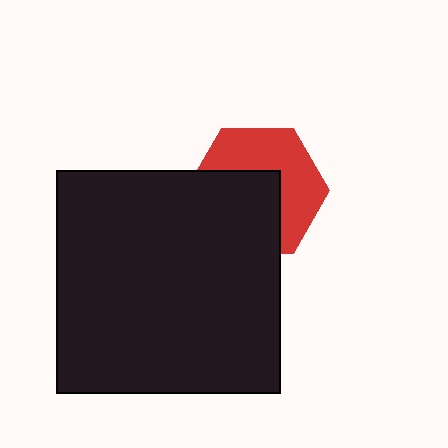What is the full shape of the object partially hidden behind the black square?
The partially hidden object is a red hexagon.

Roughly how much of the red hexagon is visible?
About half of it is visible (roughly 50%).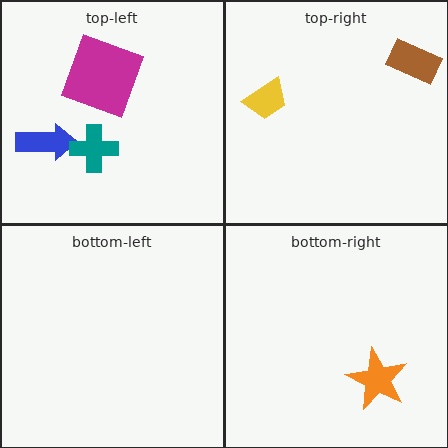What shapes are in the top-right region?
The yellow trapezoid, the brown rectangle.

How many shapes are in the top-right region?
2.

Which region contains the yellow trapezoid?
The top-right region.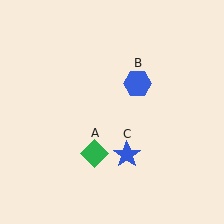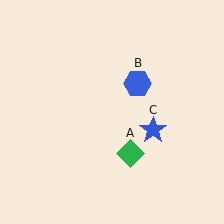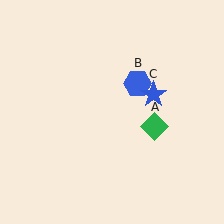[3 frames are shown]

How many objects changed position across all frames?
2 objects changed position: green diamond (object A), blue star (object C).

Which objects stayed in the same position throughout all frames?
Blue hexagon (object B) remained stationary.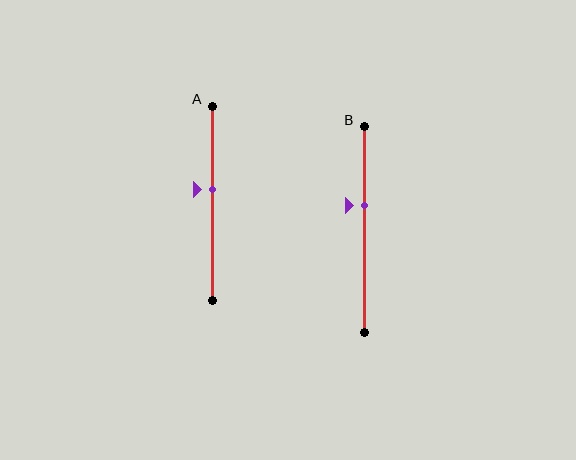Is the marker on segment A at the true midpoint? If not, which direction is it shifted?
No, the marker on segment A is shifted upward by about 7% of the segment length.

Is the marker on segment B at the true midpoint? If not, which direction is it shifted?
No, the marker on segment B is shifted upward by about 12% of the segment length.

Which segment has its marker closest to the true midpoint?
Segment A has its marker closest to the true midpoint.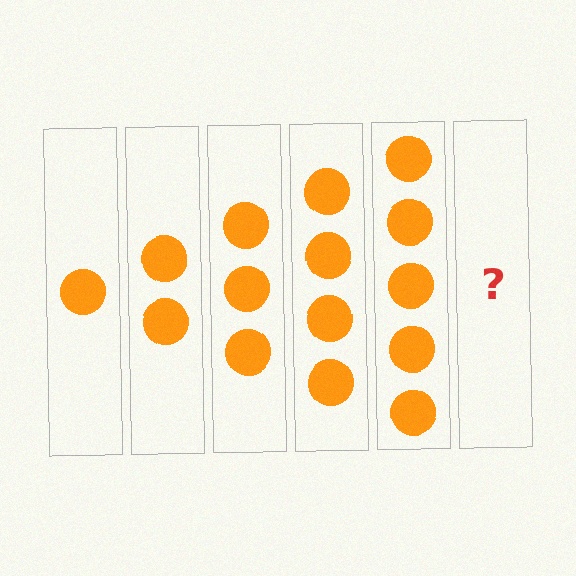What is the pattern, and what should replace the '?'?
The pattern is that each step adds one more circle. The '?' should be 6 circles.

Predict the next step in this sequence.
The next step is 6 circles.